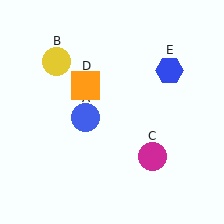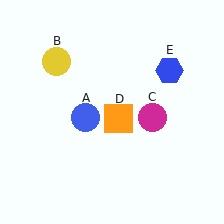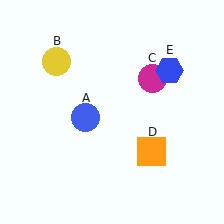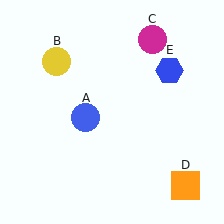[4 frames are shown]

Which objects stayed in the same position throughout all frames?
Blue circle (object A) and yellow circle (object B) and blue hexagon (object E) remained stationary.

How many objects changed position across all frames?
2 objects changed position: magenta circle (object C), orange square (object D).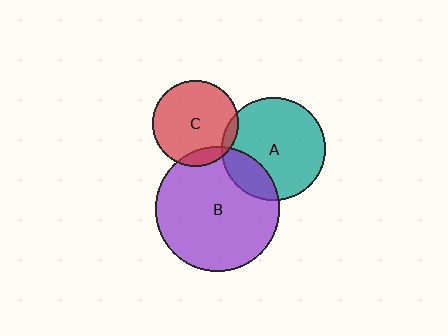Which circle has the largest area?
Circle B (purple).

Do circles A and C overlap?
Yes.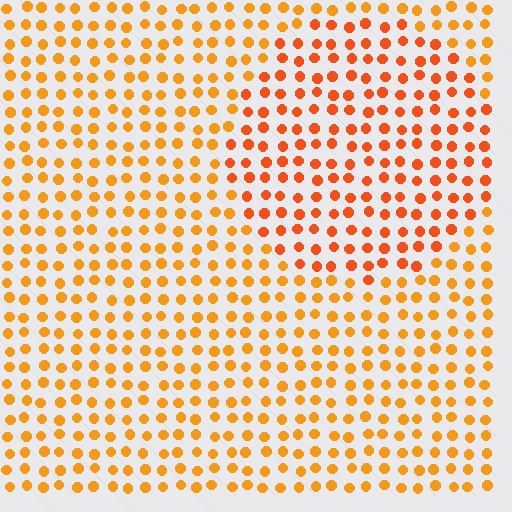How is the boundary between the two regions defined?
The boundary is defined purely by a slight shift in hue (about 21 degrees). Spacing, size, and orientation are identical on both sides.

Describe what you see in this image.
The image is filled with small orange elements in a uniform arrangement. A circle-shaped region is visible where the elements are tinted to a slightly different hue, forming a subtle color boundary.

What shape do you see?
I see a circle.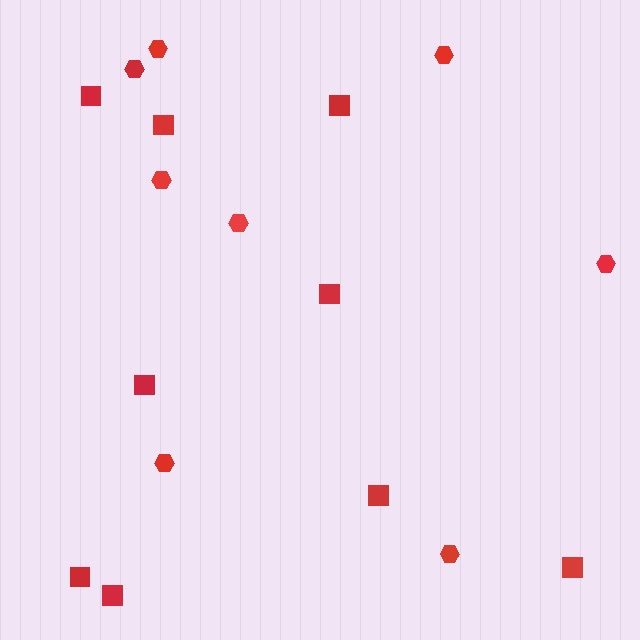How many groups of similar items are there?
There are 2 groups: one group of squares (9) and one group of hexagons (8).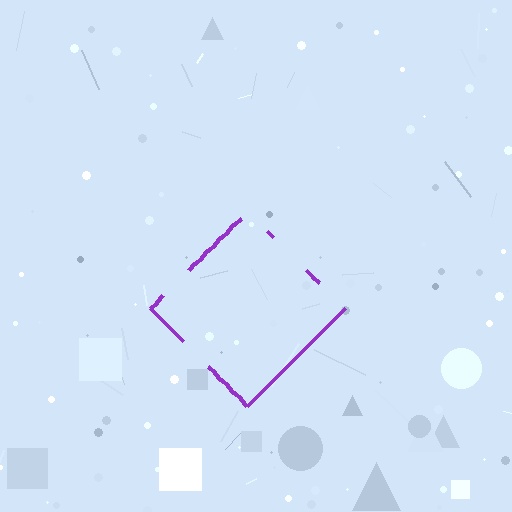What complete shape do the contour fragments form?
The contour fragments form a diamond.